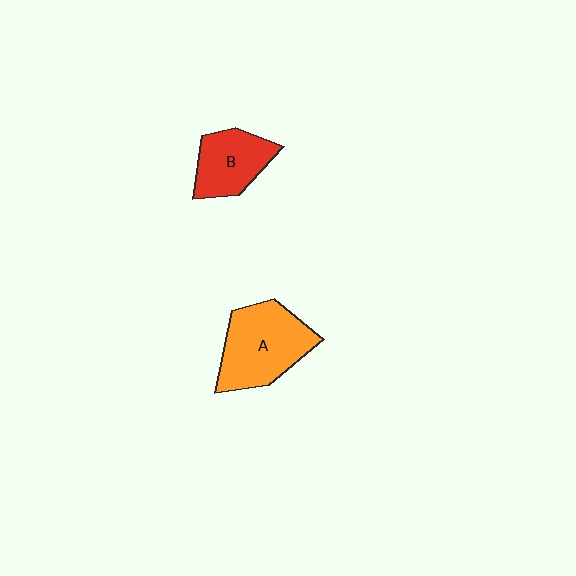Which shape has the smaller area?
Shape B (red).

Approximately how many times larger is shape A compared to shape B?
Approximately 1.5 times.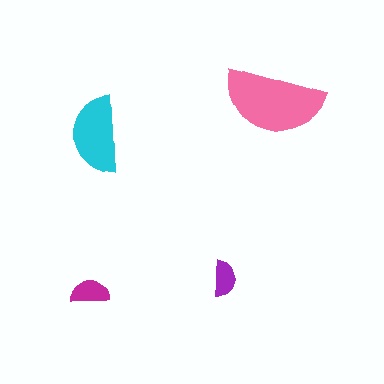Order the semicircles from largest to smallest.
the pink one, the cyan one, the magenta one, the purple one.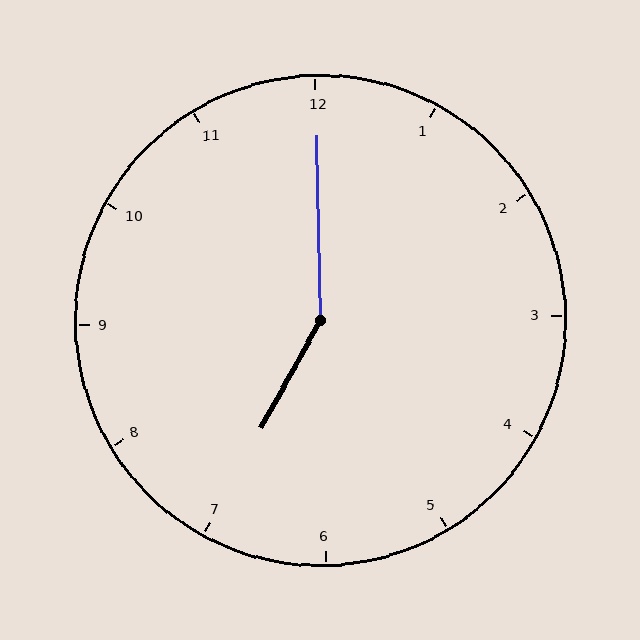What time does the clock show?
7:00.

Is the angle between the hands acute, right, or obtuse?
It is obtuse.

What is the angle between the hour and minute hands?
Approximately 150 degrees.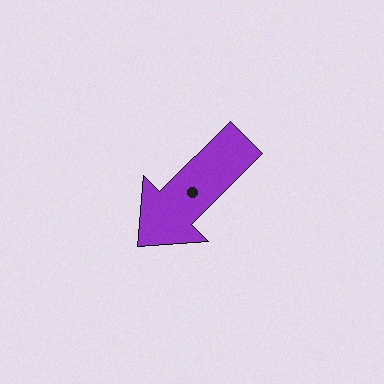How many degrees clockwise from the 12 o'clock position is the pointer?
Approximately 225 degrees.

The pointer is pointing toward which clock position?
Roughly 8 o'clock.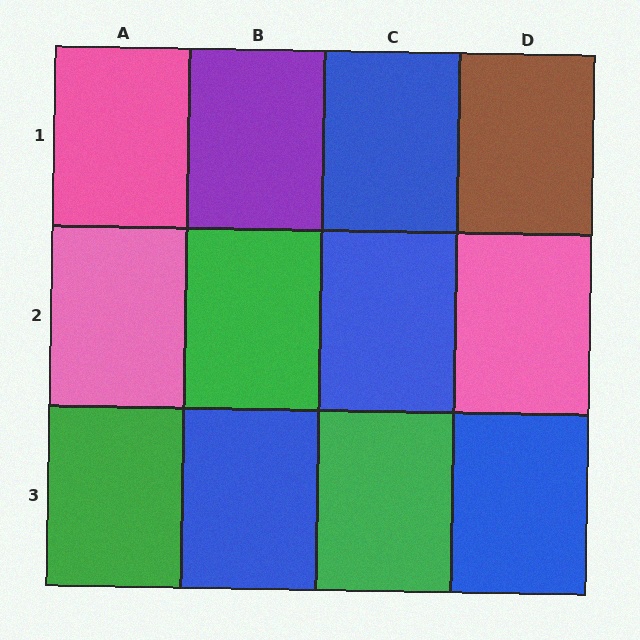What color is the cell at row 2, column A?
Pink.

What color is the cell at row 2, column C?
Blue.